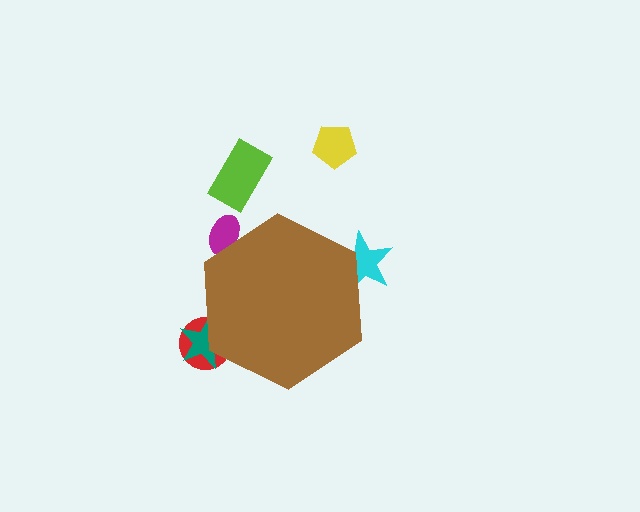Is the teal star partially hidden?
Yes, the teal star is partially hidden behind the brown hexagon.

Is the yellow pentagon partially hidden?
No, the yellow pentagon is fully visible.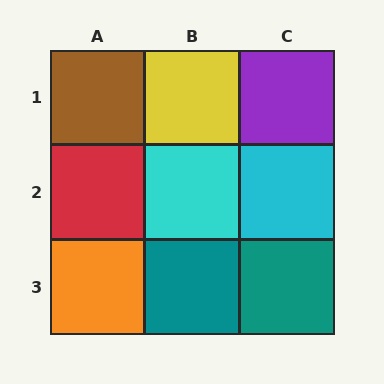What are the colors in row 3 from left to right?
Orange, teal, teal.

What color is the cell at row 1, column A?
Brown.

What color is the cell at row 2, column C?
Cyan.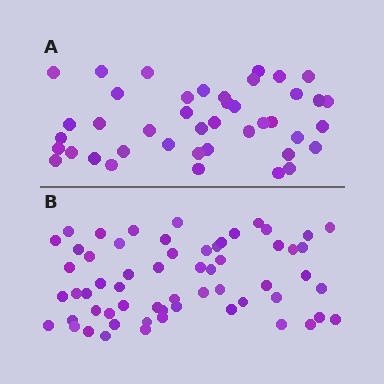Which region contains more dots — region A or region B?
Region B (the bottom region) has more dots.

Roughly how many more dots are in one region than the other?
Region B has approximately 20 more dots than region A.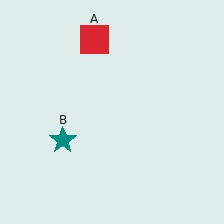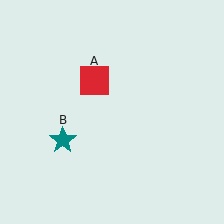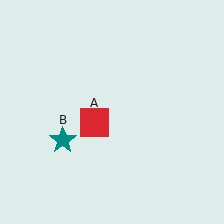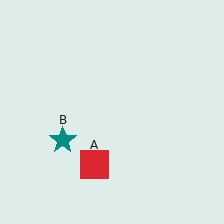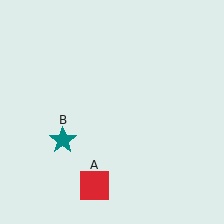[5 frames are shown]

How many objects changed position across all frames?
1 object changed position: red square (object A).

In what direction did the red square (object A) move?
The red square (object A) moved down.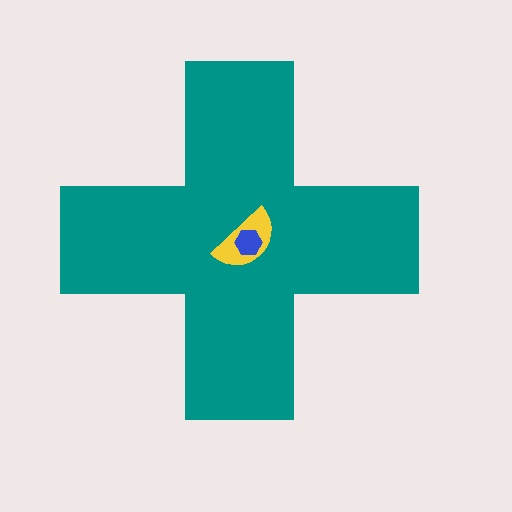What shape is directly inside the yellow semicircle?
The blue hexagon.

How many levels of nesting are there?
3.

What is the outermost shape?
The teal cross.